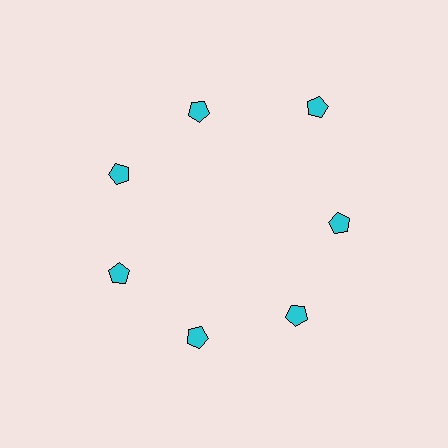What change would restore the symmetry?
The symmetry would be restored by moving it inward, back onto the ring so that all 7 pentagons sit at equal angles and equal distance from the center.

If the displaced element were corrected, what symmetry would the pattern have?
It would have 7-fold rotational symmetry — the pattern would map onto itself every 51 degrees.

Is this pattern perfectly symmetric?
No. The 7 cyan pentagons are arranged in a ring, but one element near the 1 o'clock position is pushed outward from the center, breaking the 7-fold rotational symmetry.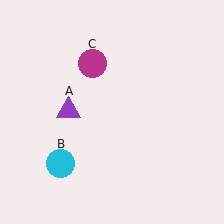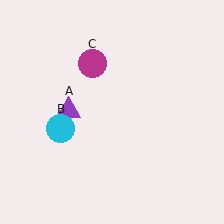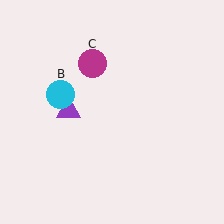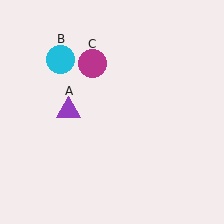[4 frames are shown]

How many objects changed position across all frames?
1 object changed position: cyan circle (object B).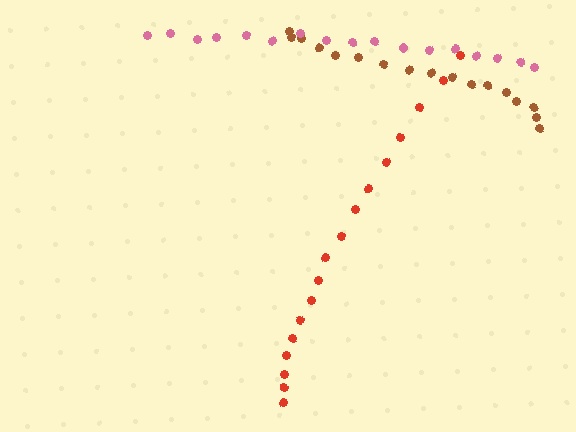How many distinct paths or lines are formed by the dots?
There are 3 distinct paths.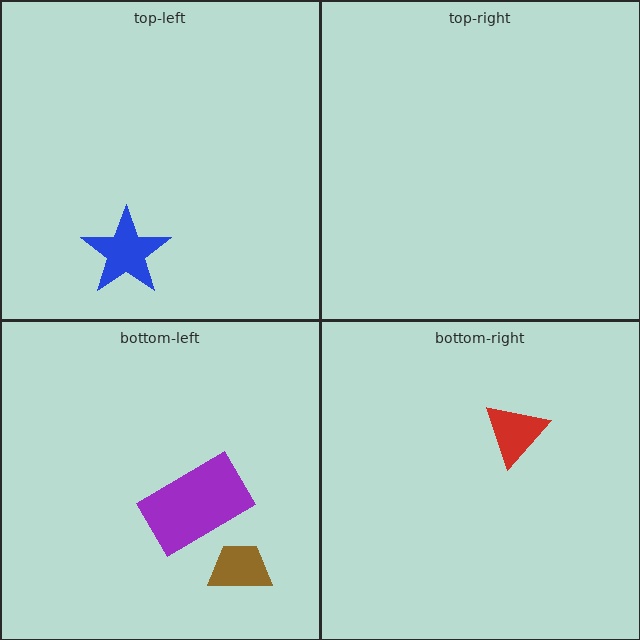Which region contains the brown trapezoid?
The bottom-left region.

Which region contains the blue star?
The top-left region.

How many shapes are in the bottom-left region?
2.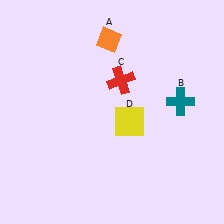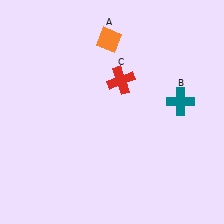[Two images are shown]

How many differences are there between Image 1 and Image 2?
There is 1 difference between the two images.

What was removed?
The yellow square (D) was removed in Image 2.